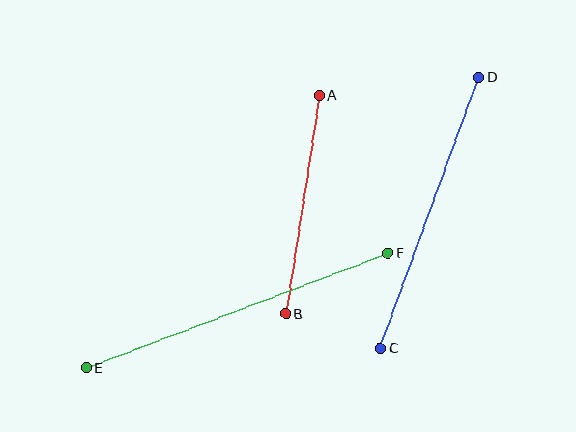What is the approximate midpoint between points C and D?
The midpoint is at approximately (430, 213) pixels.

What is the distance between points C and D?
The distance is approximately 289 pixels.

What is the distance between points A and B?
The distance is approximately 221 pixels.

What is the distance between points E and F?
The distance is approximately 323 pixels.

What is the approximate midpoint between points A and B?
The midpoint is at approximately (302, 205) pixels.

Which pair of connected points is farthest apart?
Points E and F are farthest apart.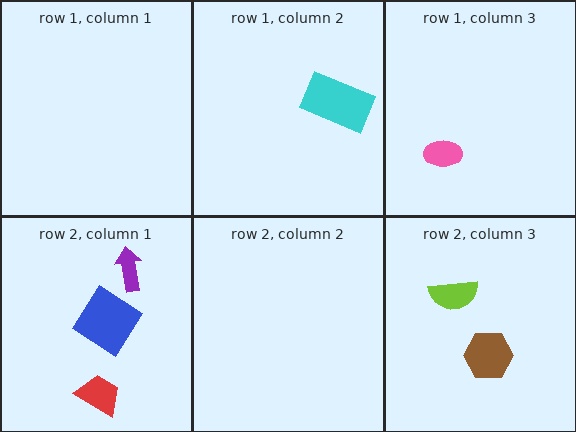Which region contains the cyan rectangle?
The row 1, column 2 region.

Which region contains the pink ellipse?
The row 1, column 3 region.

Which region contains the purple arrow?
The row 2, column 1 region.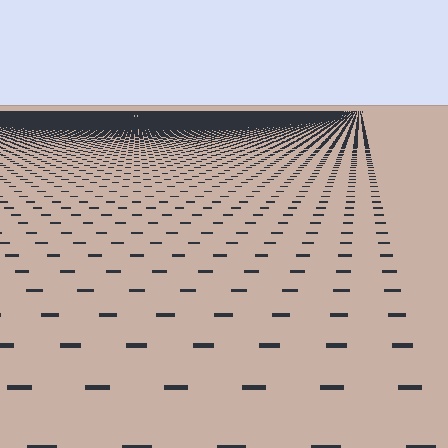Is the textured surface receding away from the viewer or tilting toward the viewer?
The surface is receding away from the viewer. Texture elements get smaller and denser toward the top.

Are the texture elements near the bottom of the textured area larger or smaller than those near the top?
Larger. Near the bottom, elements are closer to the viewer and appear at a bigger on-screen size.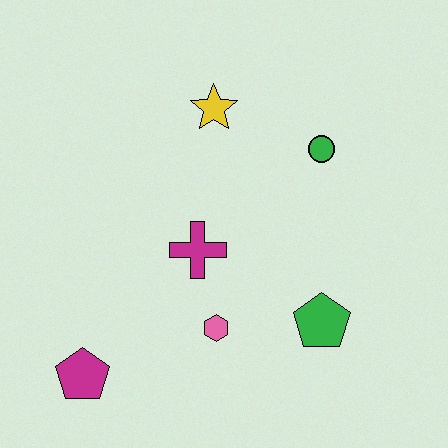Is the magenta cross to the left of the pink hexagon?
Yes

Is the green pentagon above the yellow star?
No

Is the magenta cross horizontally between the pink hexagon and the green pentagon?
No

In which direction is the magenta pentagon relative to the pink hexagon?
The magenta pentagon is to the left of the pink hexagon.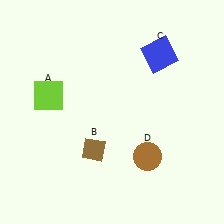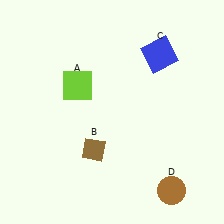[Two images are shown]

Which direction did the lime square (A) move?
The lime square (A) moved right.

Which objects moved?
The objects that moved are: the lime square (A), the brown circle (D).